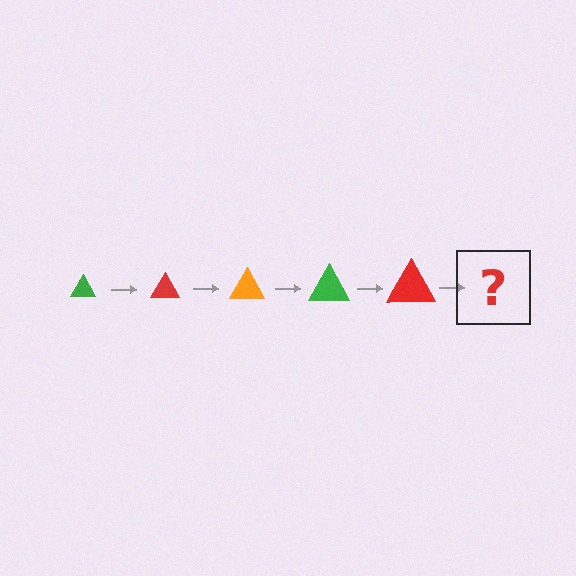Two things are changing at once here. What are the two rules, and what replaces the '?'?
The two rules are that the triangle grows larger each step and the color cycles through green, red, and orange. The '?' should be an orange triangle, larger than the previous one.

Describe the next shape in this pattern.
It should be an orange triangle, larger than the previous one.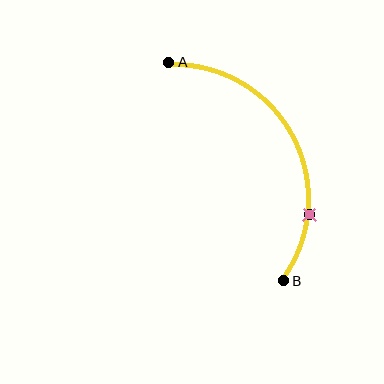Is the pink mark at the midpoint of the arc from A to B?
No. The pink mark lies on the arc but is closer to endpoint B. The arc midpoint would be at the point on the curve equidistant along the arc from both A and B.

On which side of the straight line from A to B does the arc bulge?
The arc bulges to the right of the straight line connecting A and B.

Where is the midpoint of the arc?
The arc midpoint is the point on the curve farthest from the straight line joining A and B. It sits to the right of that line.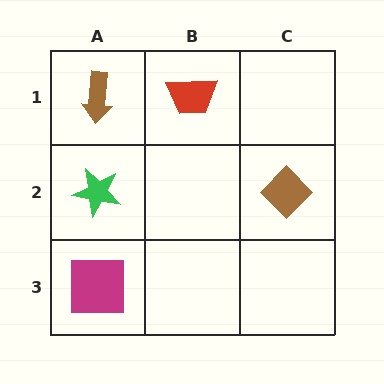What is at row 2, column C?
A brown diamond.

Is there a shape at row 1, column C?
No, that cell is empty.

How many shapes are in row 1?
2 shapes.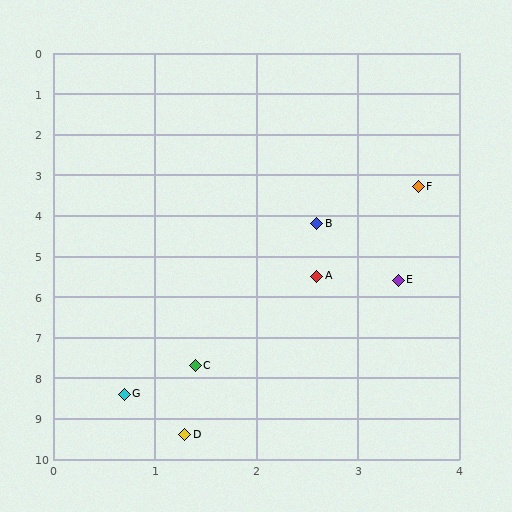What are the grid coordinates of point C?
Point C is at approximately (1.4, 7.7).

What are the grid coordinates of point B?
Point B is at approximately (2.6, 4.2).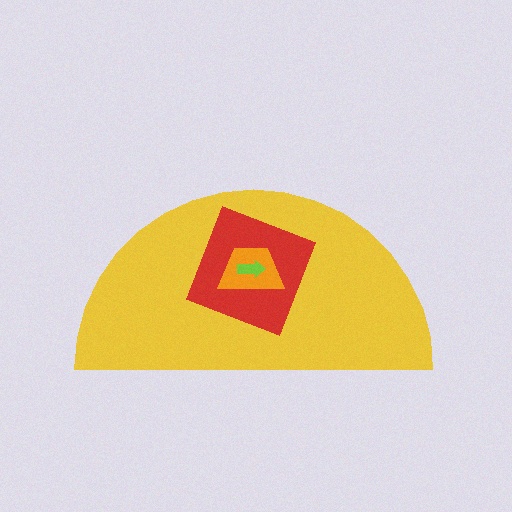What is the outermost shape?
The yellow semicircle.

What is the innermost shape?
The lime arrow.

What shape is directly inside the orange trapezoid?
The lime arrow.